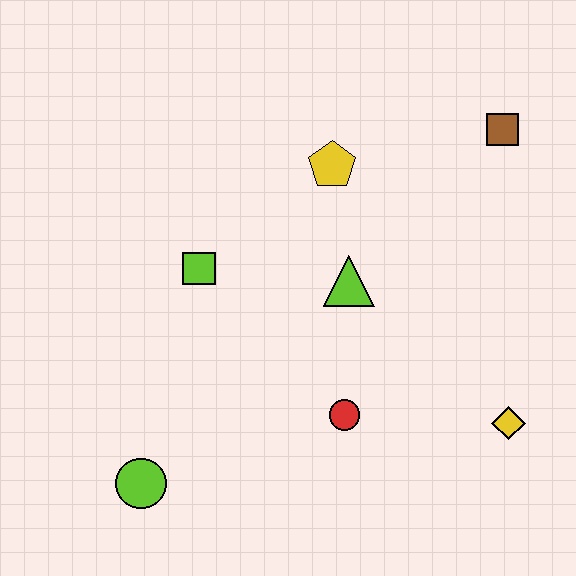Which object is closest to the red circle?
The lime triangle is closest to the red circle.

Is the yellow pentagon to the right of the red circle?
No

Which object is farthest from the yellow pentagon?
The lime circle is farthest from the yellow pentagon.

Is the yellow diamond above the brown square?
No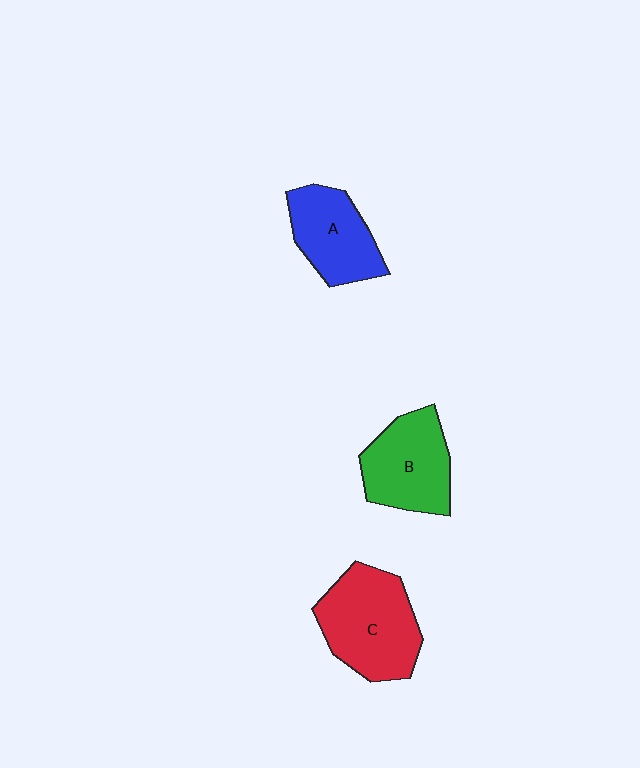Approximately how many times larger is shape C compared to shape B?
Approximately 1.2 times.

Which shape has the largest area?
Shape C (red).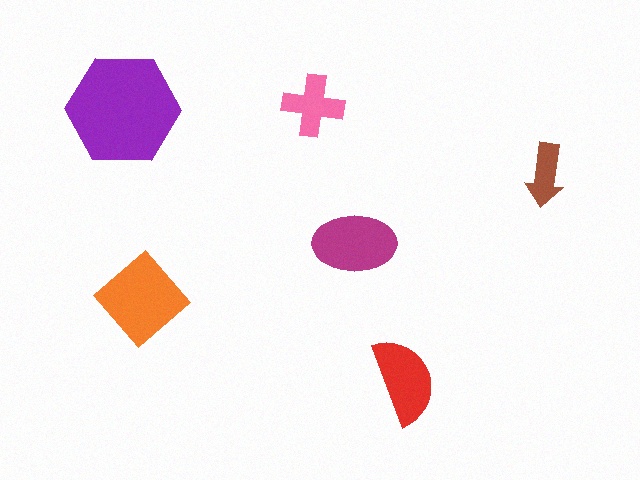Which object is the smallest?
The brown arrow.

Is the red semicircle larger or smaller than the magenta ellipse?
Smaller.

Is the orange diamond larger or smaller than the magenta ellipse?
Larger.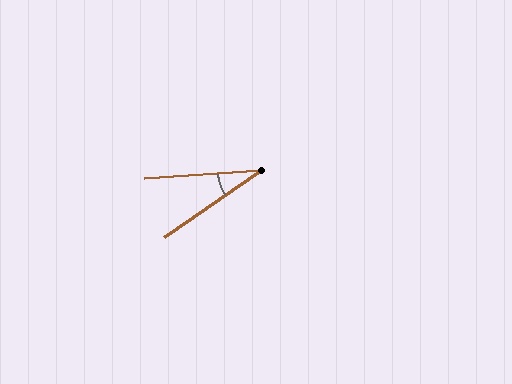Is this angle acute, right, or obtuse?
It is acute.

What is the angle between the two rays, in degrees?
Approximately 31 degrees.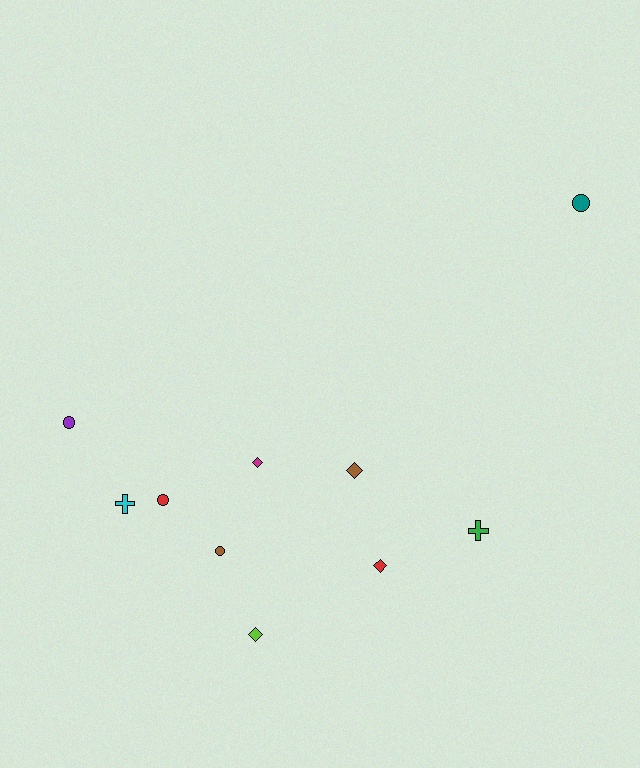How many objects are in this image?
There are 10 objects.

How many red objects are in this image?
There are 2 red objects.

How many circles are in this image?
There are 4 circles.